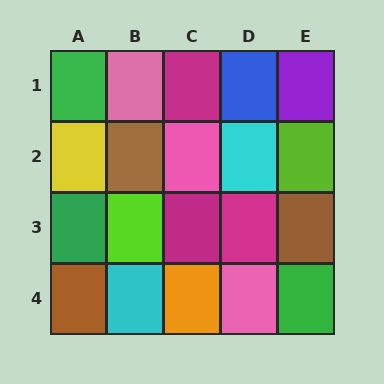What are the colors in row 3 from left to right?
Green, lime, magenta, magenta, brown.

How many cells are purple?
1 cell is purple.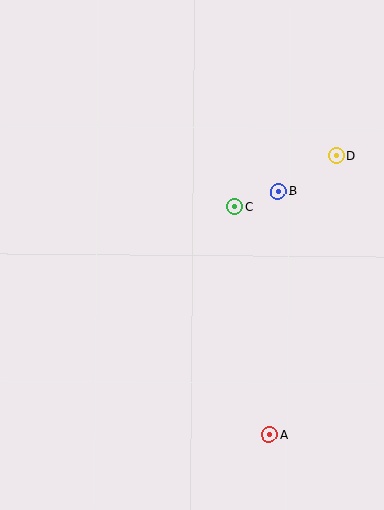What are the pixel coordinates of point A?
Point A is at (269, 435).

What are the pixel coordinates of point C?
Point C is at (235, 207).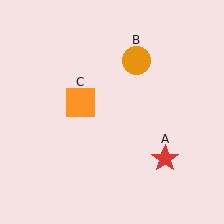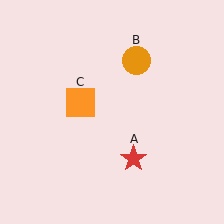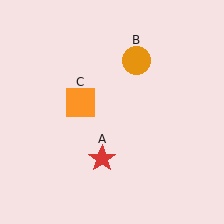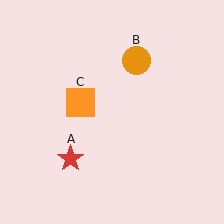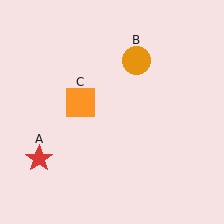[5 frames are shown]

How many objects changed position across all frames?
1 object changed position: red star (object A).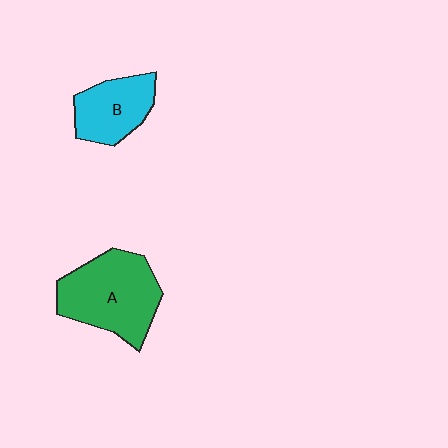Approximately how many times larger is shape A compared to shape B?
Approximately 1.6 times.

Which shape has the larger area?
Shape A (green).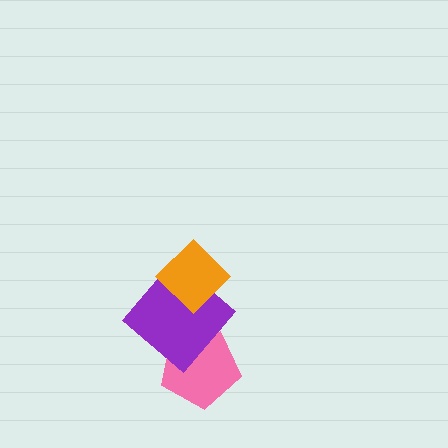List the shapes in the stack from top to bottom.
From top to bottom: the orange diamond, the purple diamond, the pink pentagon.